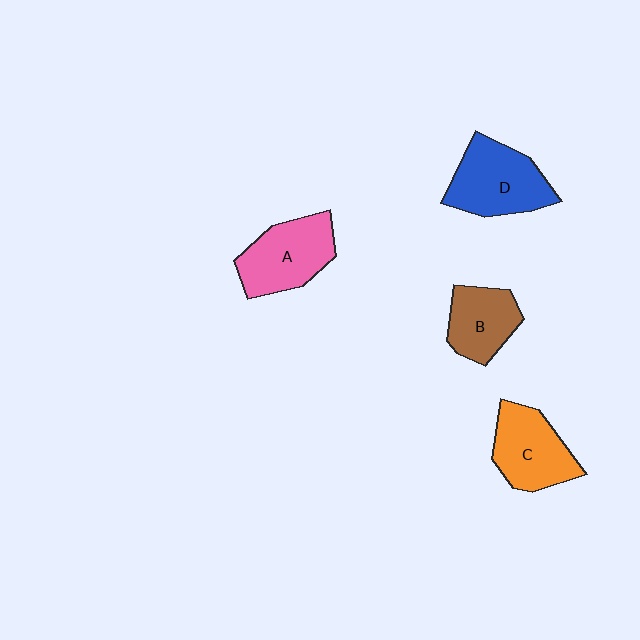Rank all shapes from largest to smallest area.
From largest to smallest: D (blue), A (pink), C (orange), B (brown).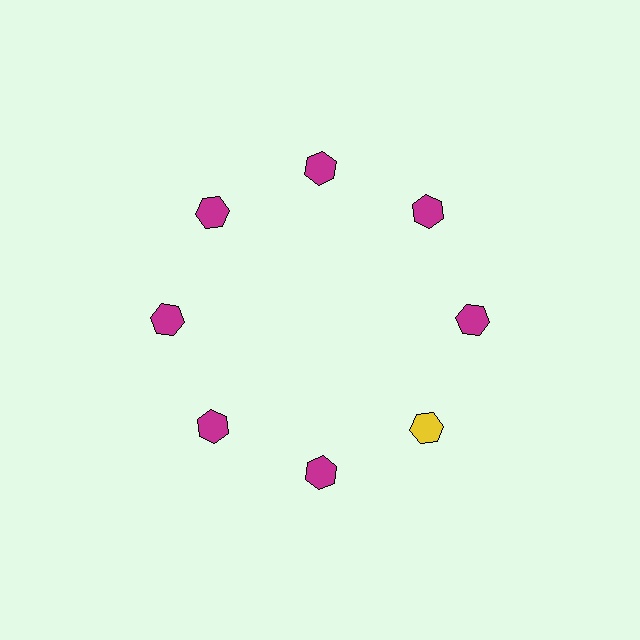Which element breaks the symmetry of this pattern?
The yellow hexagon at roughly the 4 o'clock position breaks the symmetry. All other shapes are magenta hexagons.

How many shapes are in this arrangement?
There are 8 shapes arranged in a ring pattern.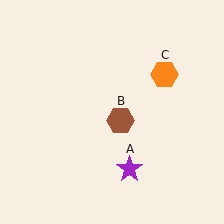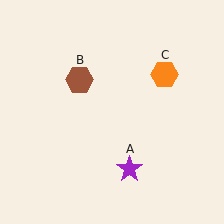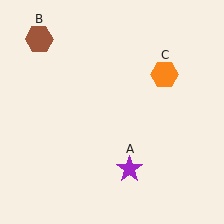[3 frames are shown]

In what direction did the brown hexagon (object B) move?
The brown hexagon (object B) moved up and to the left.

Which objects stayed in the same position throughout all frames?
Purple star (object A) and orange hexagon (object C) remained stationary.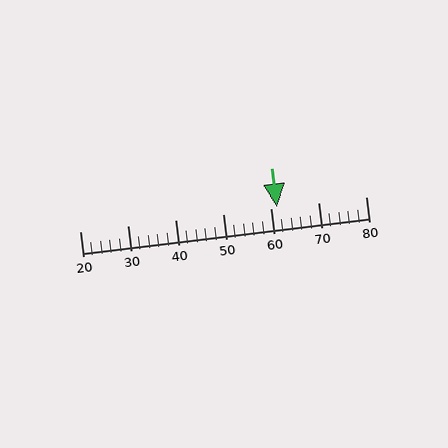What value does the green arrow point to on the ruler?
The green arrow points to approximately 61.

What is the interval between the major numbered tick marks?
The major tick marks are spaced 10 units apart.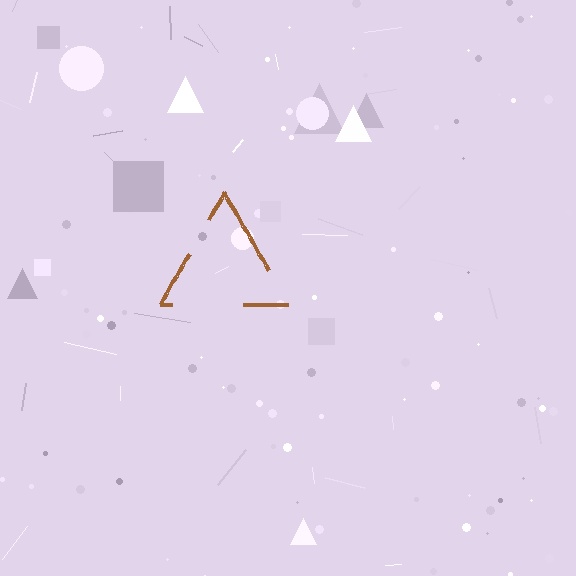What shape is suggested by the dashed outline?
The dashed outline suggests a triangle.